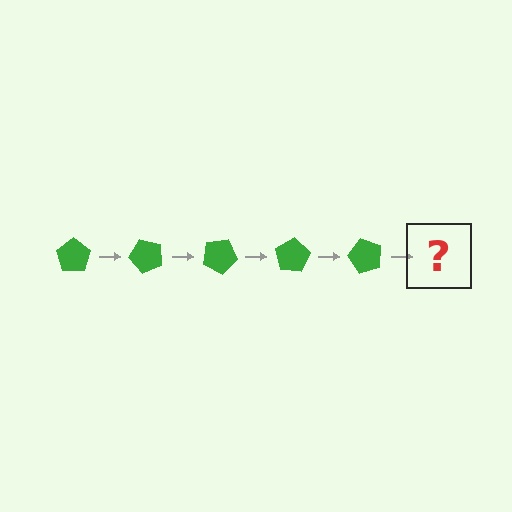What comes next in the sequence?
The next element should be a green pentagon rotated 250 degrees.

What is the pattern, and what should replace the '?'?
The pattern is that the pentagon rotates 50 degrees each step. The '?' should be a green pentagon rotated 250 degrees.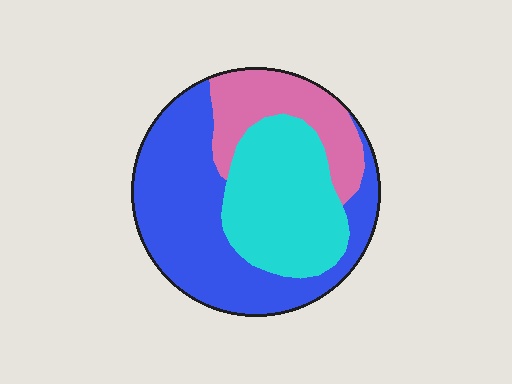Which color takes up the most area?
Blue, at roughly 50%.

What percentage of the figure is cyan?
Cyan takes up between a quarter and a half of the figure.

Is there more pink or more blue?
Blue.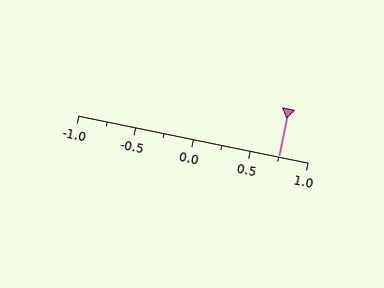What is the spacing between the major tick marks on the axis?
The major ticks are spaced 0.5 apart.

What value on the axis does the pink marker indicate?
The marker indicates approximately 0.75.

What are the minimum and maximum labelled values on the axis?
The axis runs from -1.0 to 1.0.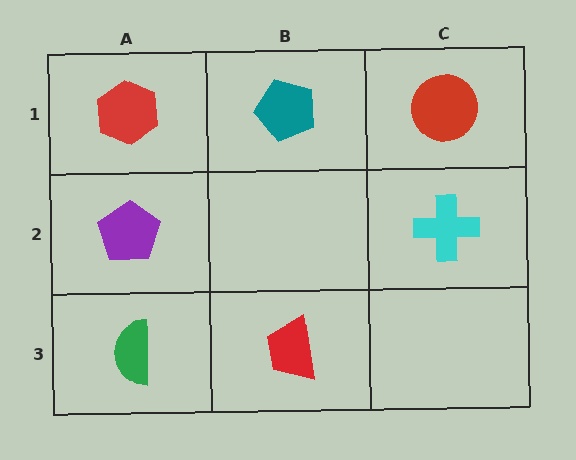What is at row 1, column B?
A teal pentagon.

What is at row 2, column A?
A purple pentagon.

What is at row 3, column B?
A red trapezoid.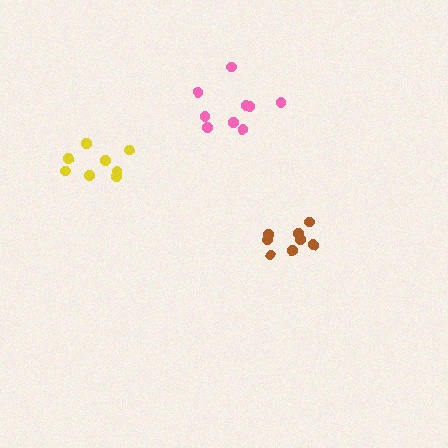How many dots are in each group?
Group 1: 9 dots, Group 2: 9 dots, Group 3: 8 dots (26 total).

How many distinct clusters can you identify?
There are 3 distinct clusters.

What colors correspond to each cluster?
The clusters are colored: brown, pink, yellow.